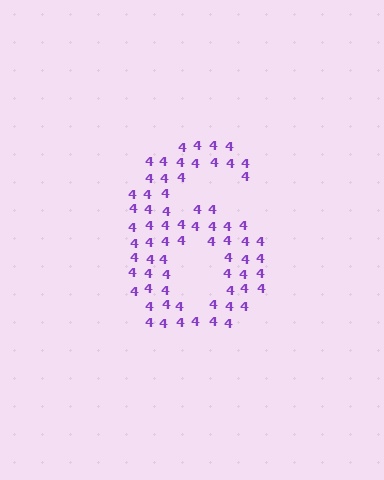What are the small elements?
The small elements are digit 4's.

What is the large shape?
The large shape is the digit 6.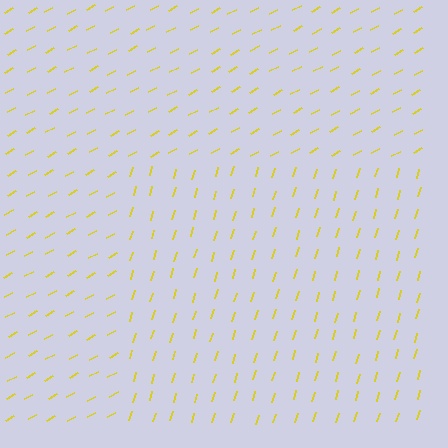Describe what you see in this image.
The image is filled with small yellow line segments. A rectangle region in the image has lines oriented differently from the surrounding lines, creating a visible texture boundary.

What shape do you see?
I see a rectangle.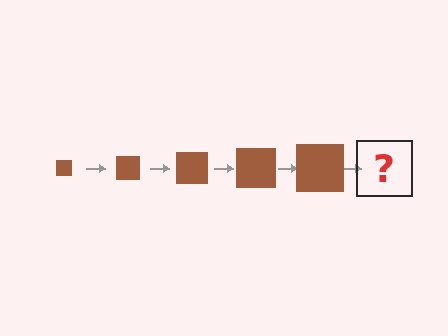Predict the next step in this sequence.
The next step is a brown square, larger than the previous one.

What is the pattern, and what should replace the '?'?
The pattern is that the square gets progressively larger each step. The '?' should be a brown square, larger than the previous one.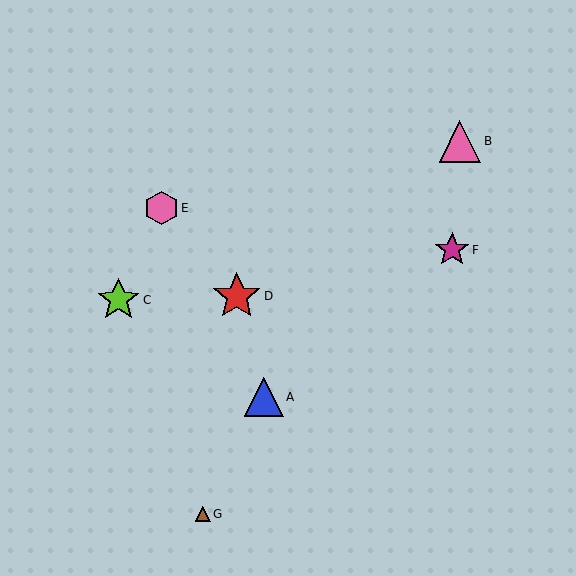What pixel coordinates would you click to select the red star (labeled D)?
Click at (237, 296) to select the red star D.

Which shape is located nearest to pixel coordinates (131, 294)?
The lime star (labeled C) at (118, 300) is nearest to that location.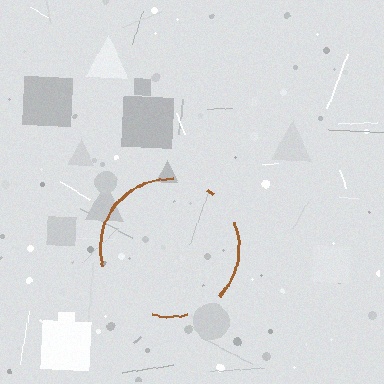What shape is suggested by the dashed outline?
The dashed outline suggests a circle.